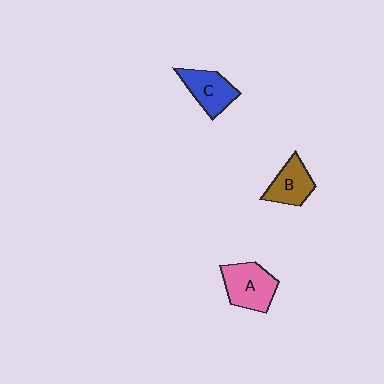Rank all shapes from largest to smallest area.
From largest to smallest: A (pink), C (blue), B (brown).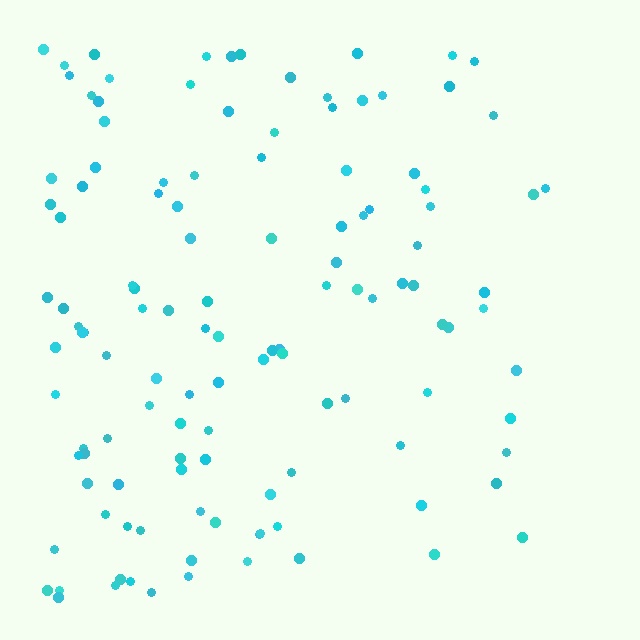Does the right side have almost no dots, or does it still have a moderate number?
Still a moderate number, just noticeably fewer than the left.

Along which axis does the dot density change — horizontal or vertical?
Horizontal.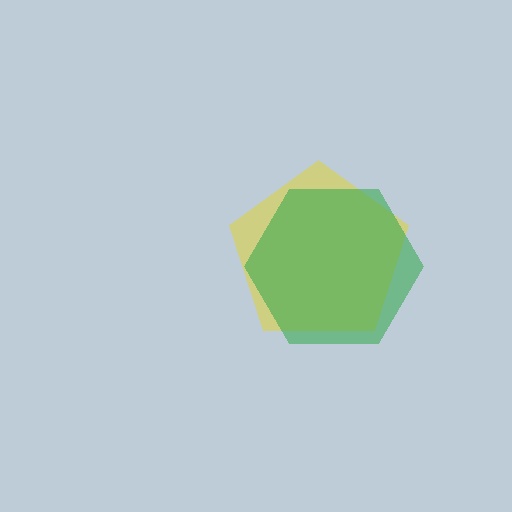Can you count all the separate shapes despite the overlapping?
Yes, there are 2 separate shapes.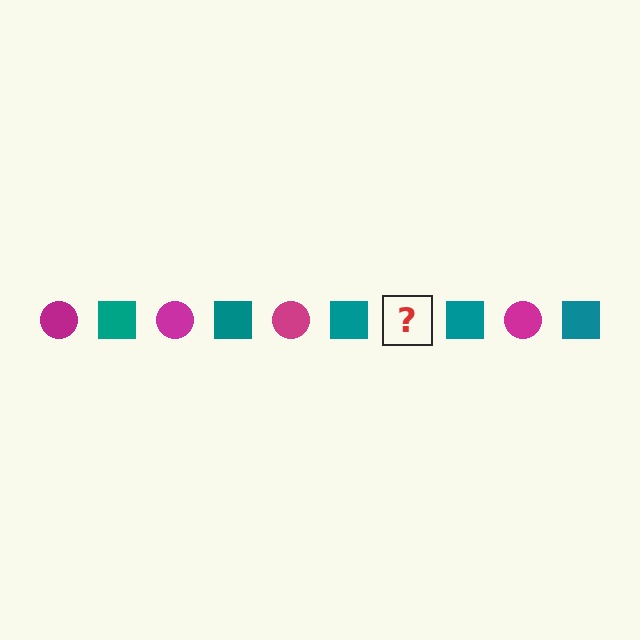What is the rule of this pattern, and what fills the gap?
The rule is that the pattern alternates between magenta circle and teal square. The gap should be filled with a magenta circle.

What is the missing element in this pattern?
The missing element is a magenta circle.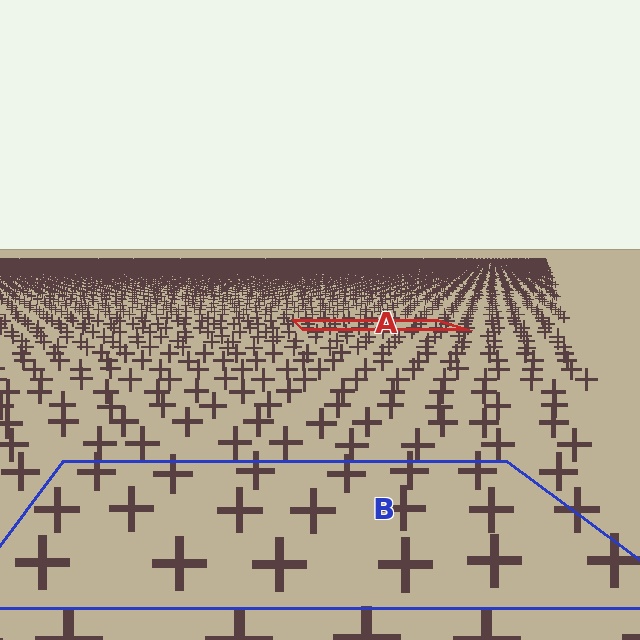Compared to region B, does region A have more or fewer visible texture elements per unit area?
Region A has more texture elements per unit area — they are packed more densely because it is farther away.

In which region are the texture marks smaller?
The texture marks are smaller in region A, because it is farther away.